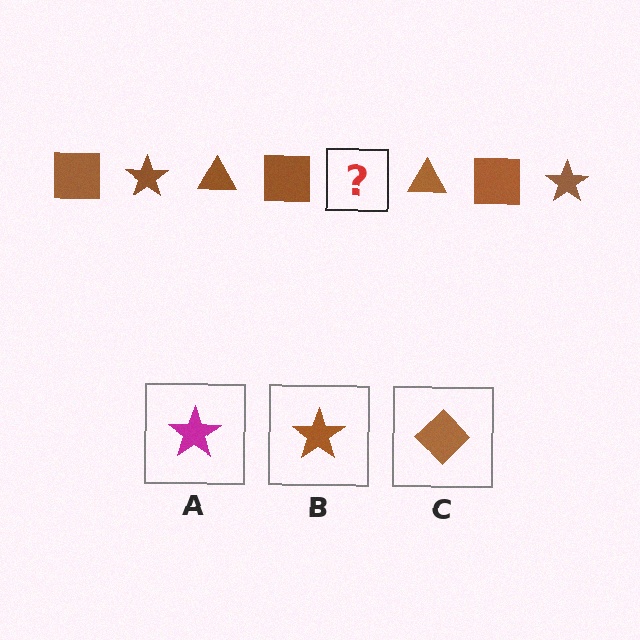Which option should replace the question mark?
Option B.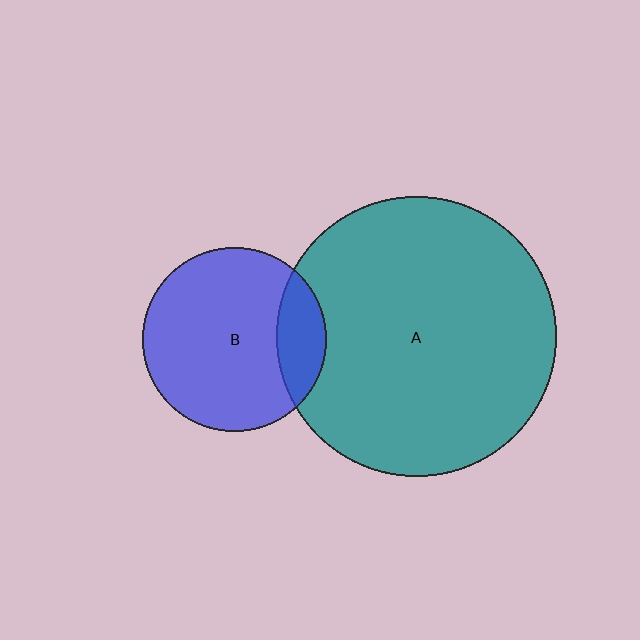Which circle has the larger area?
Circle A (teal).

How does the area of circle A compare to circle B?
Approximately 2.3 times.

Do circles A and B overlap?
Yes.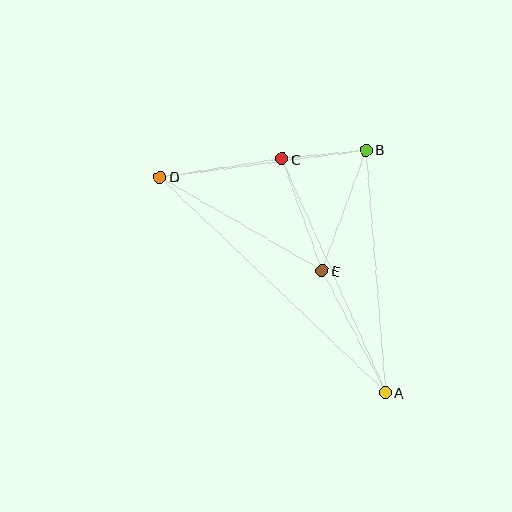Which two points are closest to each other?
Points B and C are closest to each other.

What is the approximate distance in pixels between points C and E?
The distance between C and E is approximately 119 pixels.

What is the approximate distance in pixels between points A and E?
The distance between A and E is approximately 137 pixels.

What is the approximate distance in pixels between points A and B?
The distance between A and B is approximately 243 pixels.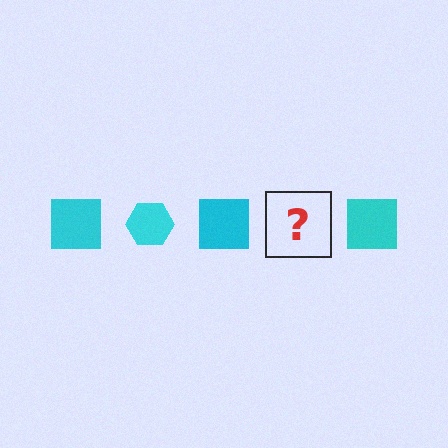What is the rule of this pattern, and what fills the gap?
The rule is that the pattern cycles through square, hexagon shapes in cyan. The gap should be filled with a cyan hexagon.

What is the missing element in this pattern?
The missing element is a cyan hexagon.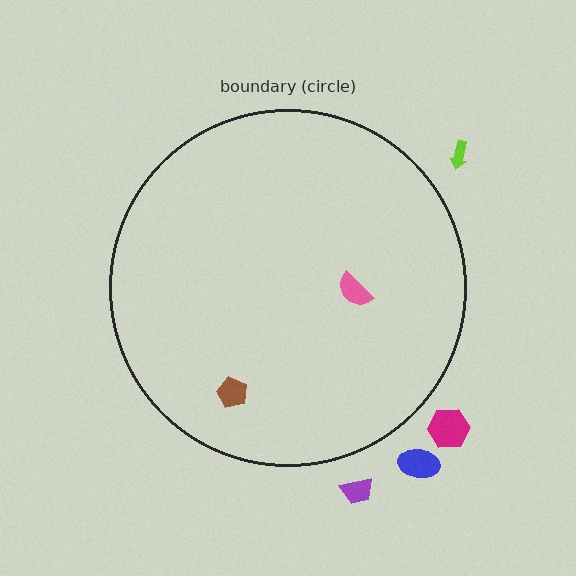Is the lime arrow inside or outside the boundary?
Outside.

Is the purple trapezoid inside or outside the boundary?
Outside.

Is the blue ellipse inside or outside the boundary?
Outside.